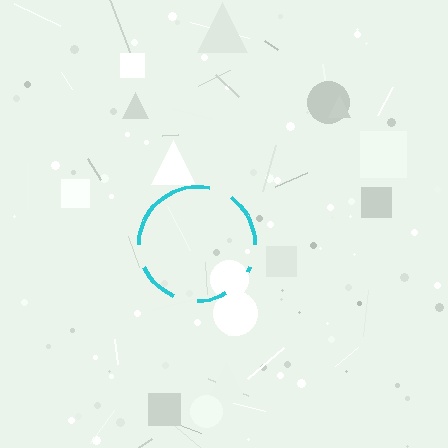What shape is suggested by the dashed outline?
The dashed outline suggests a circle.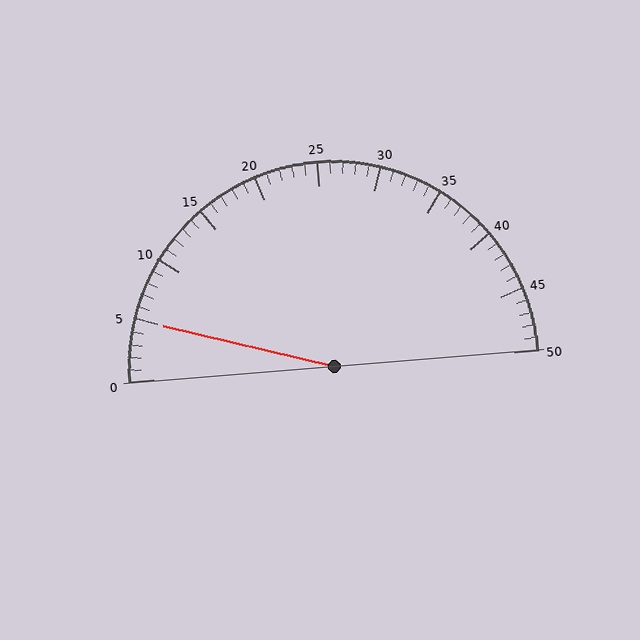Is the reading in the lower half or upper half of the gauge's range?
The reading is in the lower half of the range (0 to 50).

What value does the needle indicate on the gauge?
The needle indicates approximately 5.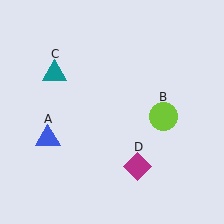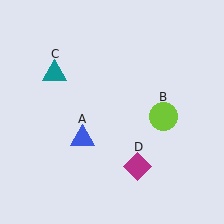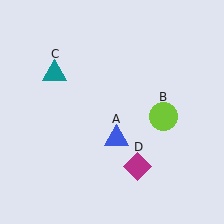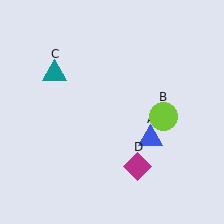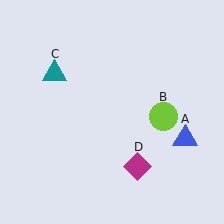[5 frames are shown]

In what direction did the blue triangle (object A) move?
The blue triangle (object A) moved right.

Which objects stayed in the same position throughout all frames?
Lime circle (object B) and teal triangle (object C) and magenta diamond (object D) remained stationary.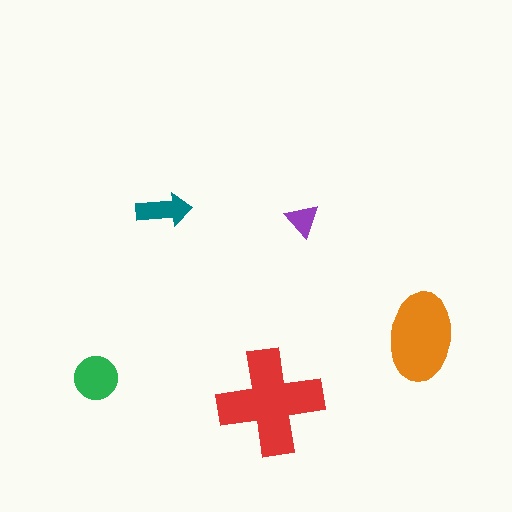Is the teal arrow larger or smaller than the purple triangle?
Larger.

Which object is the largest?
The red cross.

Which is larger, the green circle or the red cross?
The red cross.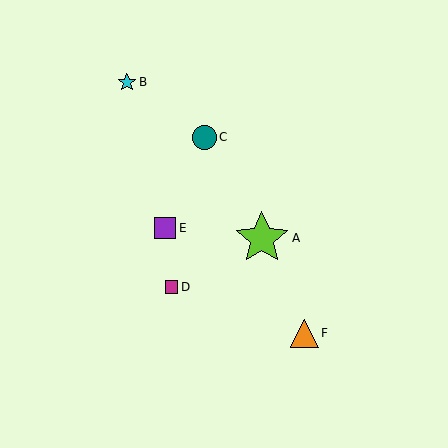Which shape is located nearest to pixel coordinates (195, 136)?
The teal circle (labeled C) at (205, 137) is nearest to that location.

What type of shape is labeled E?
Shape E is a purple square.